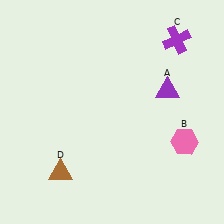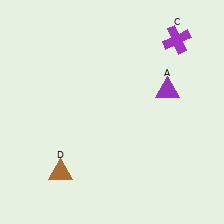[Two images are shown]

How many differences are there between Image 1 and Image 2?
There is 1 difference between the two images.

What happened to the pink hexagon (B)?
The pink hexagon (B) was removed in Image 2. It was in the bottom-right area of Image 1.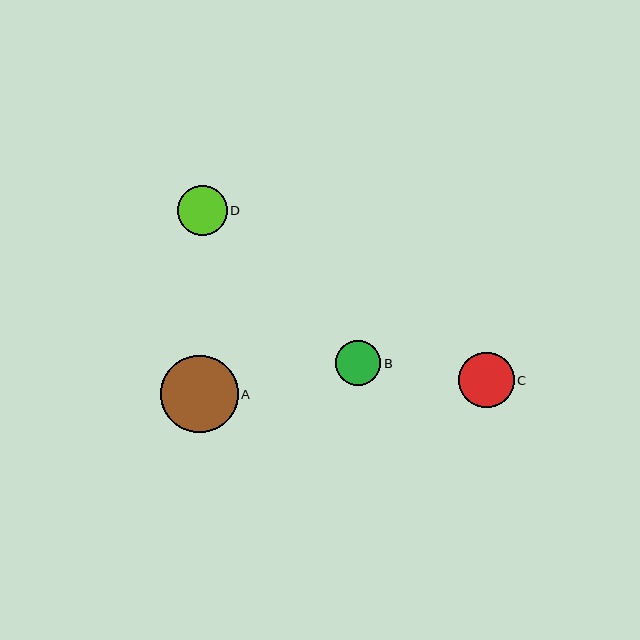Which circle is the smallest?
Circle B is the smallest with a size of approximately 45 pixels.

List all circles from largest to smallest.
From largest to smallest: A, C, D, B.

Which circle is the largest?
Circle A is the largest with a size of approximately 78 pixels.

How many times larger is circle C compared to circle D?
Circle C is approximately 1.1 times the size of circle D.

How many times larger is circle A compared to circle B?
Circle A is approximately 1.7 times the size of circle B.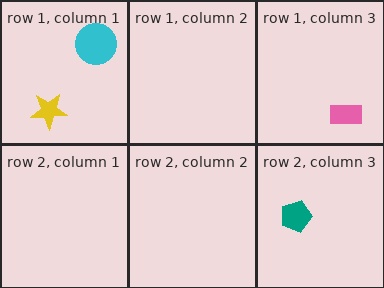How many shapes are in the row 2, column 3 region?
1.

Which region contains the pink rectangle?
The row 1, column 3 region.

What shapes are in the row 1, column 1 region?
The cyan circle, the yellow star.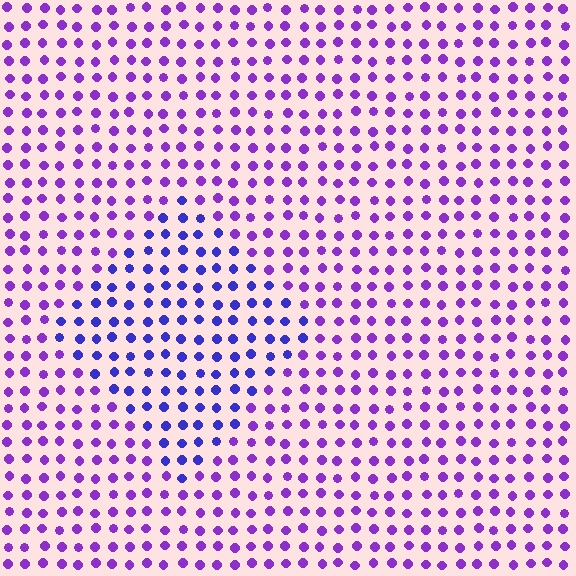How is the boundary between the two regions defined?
The boundary is defined purely by a slight shift in hue (about 34 degrees). Spacing, size, and orientation are identical on both sides.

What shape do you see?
I see a diamond.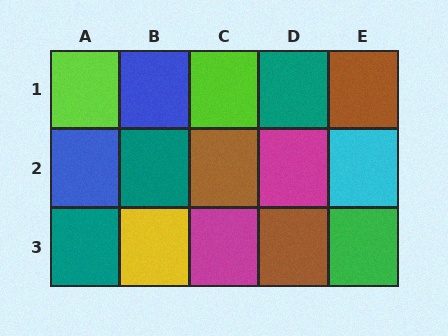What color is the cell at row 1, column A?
Lime.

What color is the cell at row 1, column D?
Teal.